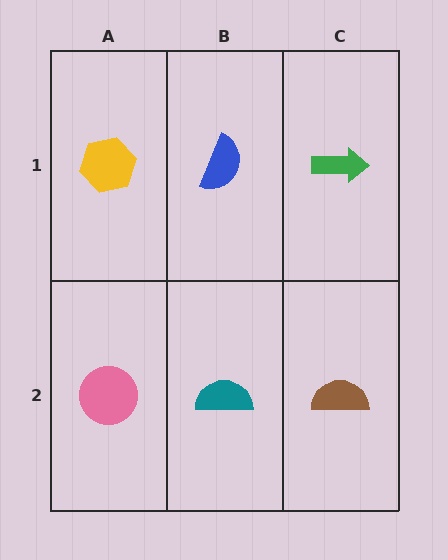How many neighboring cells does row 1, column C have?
2.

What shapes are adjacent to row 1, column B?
A teal semicircle (row 2, column B), a yellow hexagon (row 1, column A), a green arrow (row 1, column C).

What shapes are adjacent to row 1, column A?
A pink circle (row 2, column A), a blue semicircle (row 1, column B).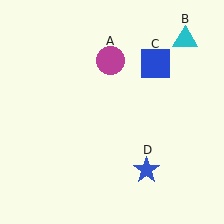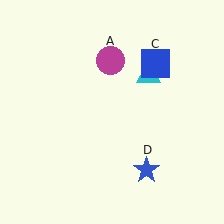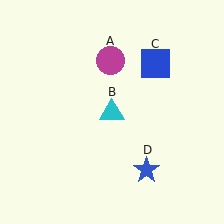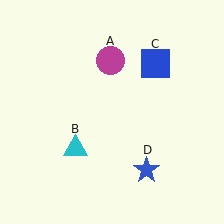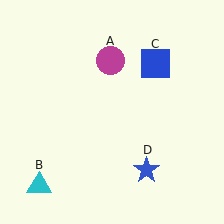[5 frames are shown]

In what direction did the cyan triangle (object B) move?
The cyan triangle (object B) moved down and to the left.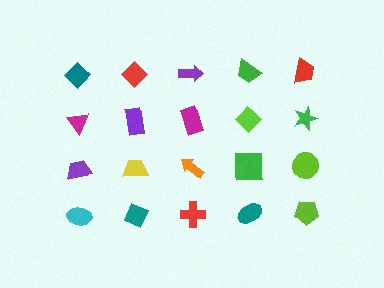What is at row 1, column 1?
A teal diamond.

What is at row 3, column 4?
A green square.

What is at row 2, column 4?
A lime diamond.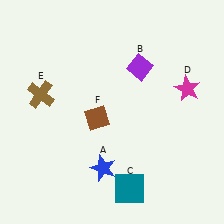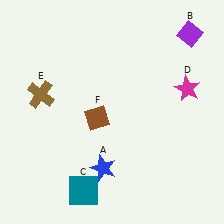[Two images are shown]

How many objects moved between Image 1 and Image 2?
2 objects moved between the two images.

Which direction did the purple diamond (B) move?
The purple diamond (B) moved right.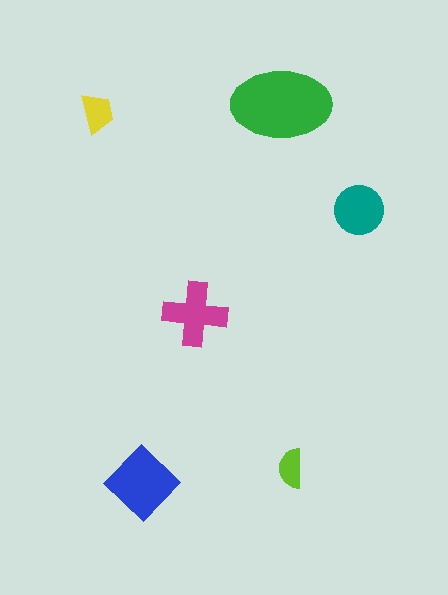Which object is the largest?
The green ellipse.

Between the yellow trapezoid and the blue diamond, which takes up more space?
The blue diamond.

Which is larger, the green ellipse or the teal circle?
The green ellipse.